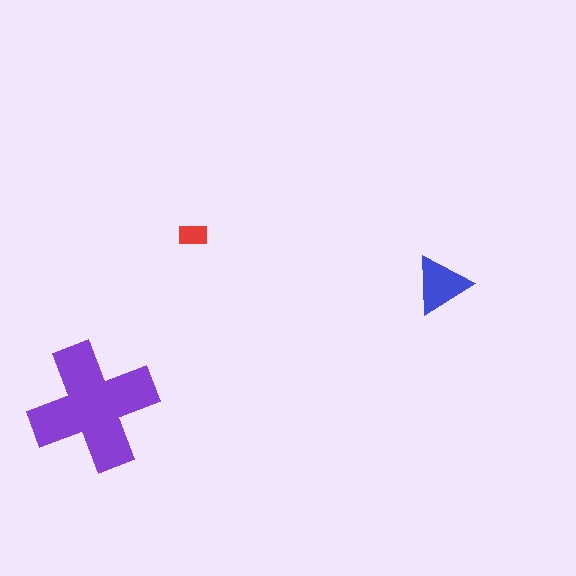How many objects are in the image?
There are 3 objects in the image.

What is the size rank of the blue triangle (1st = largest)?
2nd.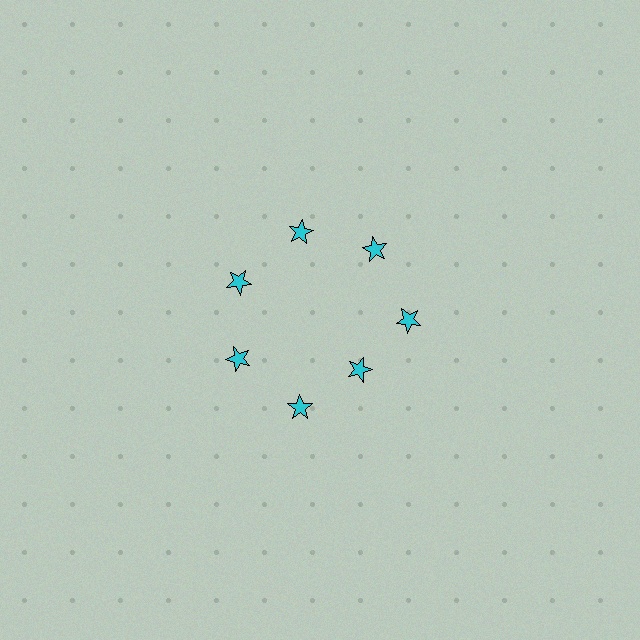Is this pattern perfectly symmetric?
No. The 7 cyan stars are arranged in a ring, but one element near the 5 o'clock position is pulled inward toward the center, breaking the 7-fold rotational symmetry.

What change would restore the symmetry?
The symmetry would be restored by moving it outward, back onto the ring so that all 7 stars sit at equal angles and equal distance from the center.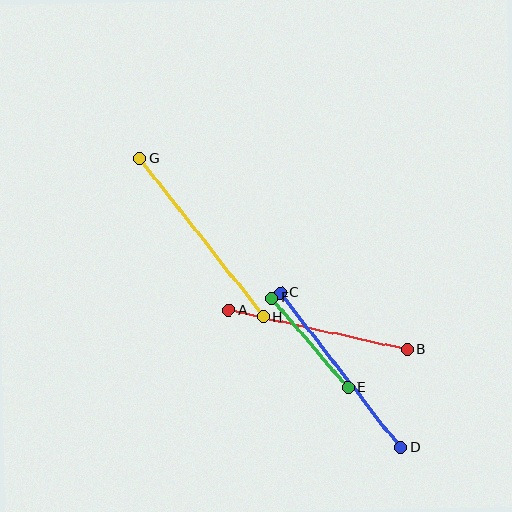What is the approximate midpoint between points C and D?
The midpoint is at approximately (340, 370) pixels.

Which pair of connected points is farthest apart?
Points G and H are farthest apart.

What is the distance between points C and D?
The distance is approximately 196 pixels.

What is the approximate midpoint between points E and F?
The midpoint is at approximately (310, 343) pixels.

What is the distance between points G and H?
The distance is approximately 201 pixels.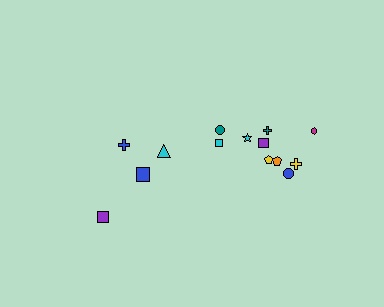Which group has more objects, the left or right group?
The right group.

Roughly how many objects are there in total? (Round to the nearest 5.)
Roughly 15 objects in total.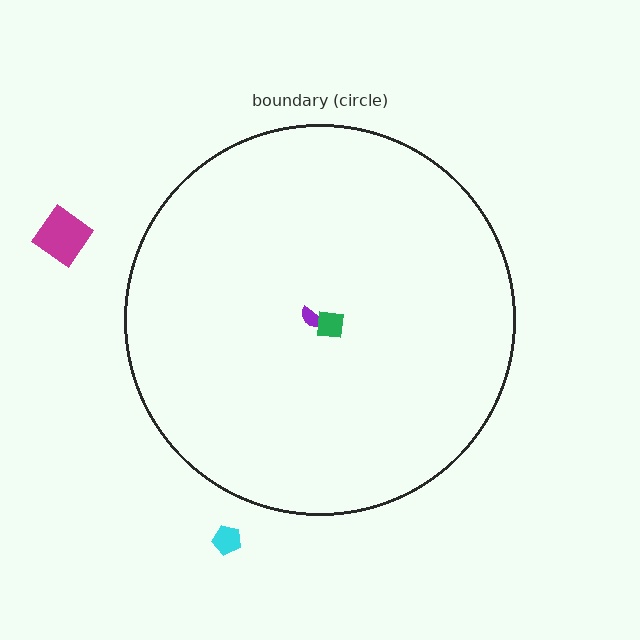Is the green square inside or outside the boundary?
Inside.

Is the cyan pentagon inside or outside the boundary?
Outside.